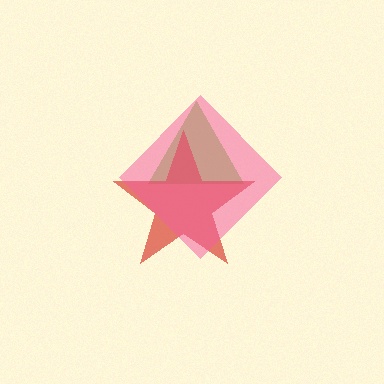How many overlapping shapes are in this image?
There are 3 overlapping shapes in the image.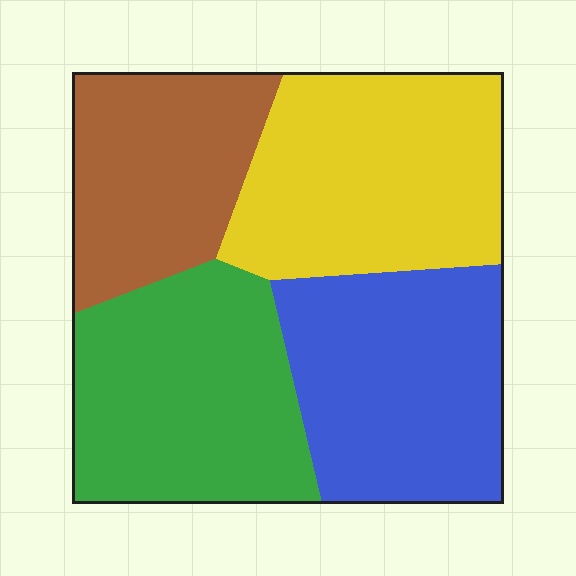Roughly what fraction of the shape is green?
Green covers about 25% of the shape.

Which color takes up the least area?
Brown, at roughly 20%.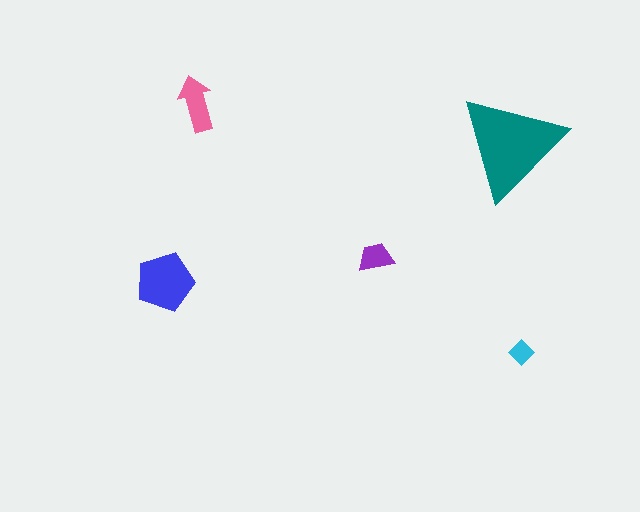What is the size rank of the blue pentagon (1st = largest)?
2nd.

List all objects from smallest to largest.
The cyan diamond, the purple trapezoid, the pink arrow, the blue pentagon, the teal triangle.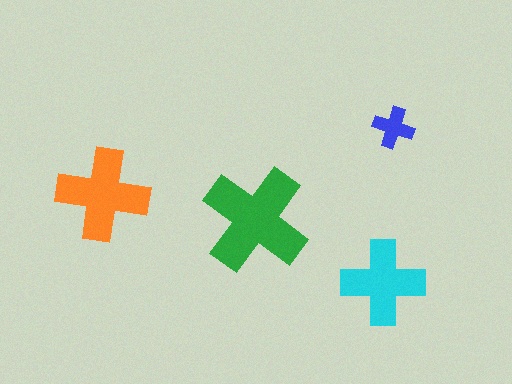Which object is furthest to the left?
The orange cross is leftmost.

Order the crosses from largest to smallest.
the green one, the orange one, the cyan one, the blue one.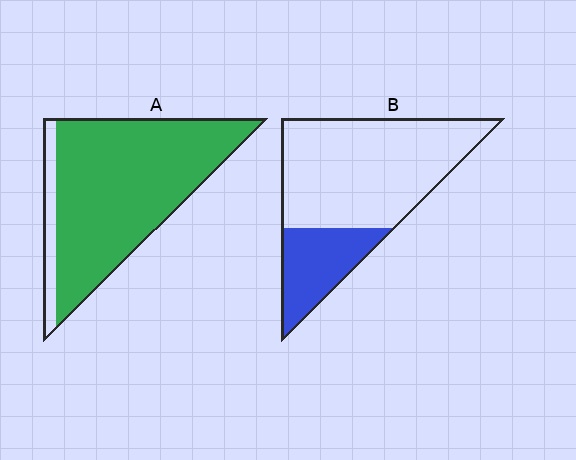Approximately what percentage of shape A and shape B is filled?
A is approximately 90% and B is approximately 25%.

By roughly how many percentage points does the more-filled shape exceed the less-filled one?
By roughly 65 percentage points (A over B).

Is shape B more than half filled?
No.